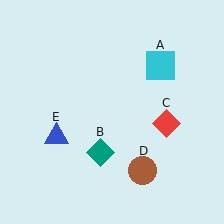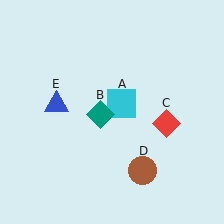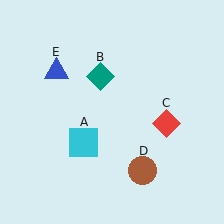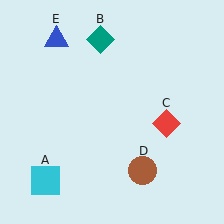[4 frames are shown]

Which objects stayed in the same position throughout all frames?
Red diamond (object C) and brown circle (object D) remained stationary.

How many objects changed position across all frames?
3 objects changed position: cyan square (object A), teal diamond (object B), blue triangle (object E).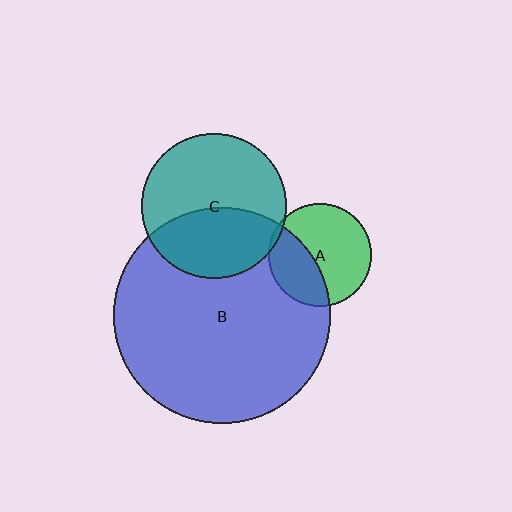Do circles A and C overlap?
Yes.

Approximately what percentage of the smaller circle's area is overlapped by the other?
Approximately 5%.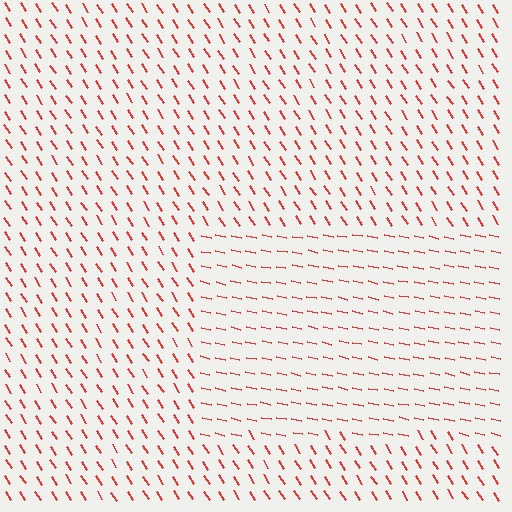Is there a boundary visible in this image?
Yes, there is a texture boundary formed by a change in line orientation.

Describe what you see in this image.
The image is filled with small red line segments. A rectangle region in the image has lines oriented differently from the surrounding lines, creating a visible texture boundary.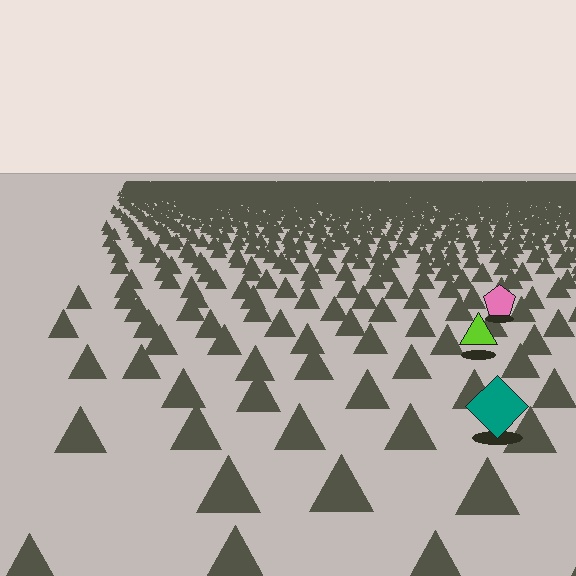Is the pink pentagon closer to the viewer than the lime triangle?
No. The lime triangle is closer — you can tell from the texture gradient: the ground texture is coarser near it.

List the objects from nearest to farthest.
From nearest to farthest: the teal diamond, the lime triangle, the pink pentagon.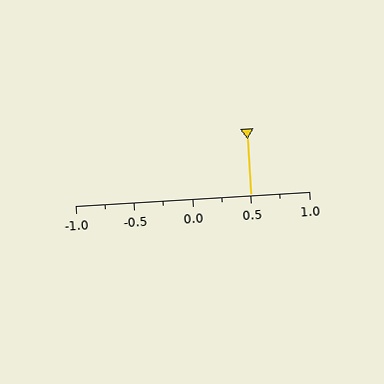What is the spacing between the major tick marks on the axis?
The major ticks are spaced 0.5 apart.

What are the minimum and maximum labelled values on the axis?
The axis runs from -1.0 to 1.0.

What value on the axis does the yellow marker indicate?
The marker indicates approximately 0.5.